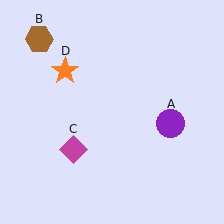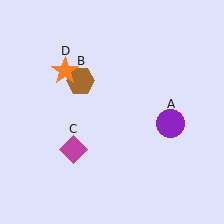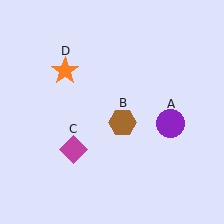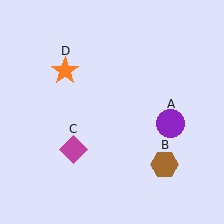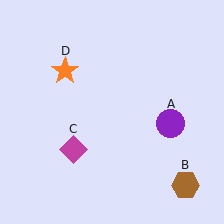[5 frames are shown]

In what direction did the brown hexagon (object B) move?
The brown hexagon (object B) moved down and to the right.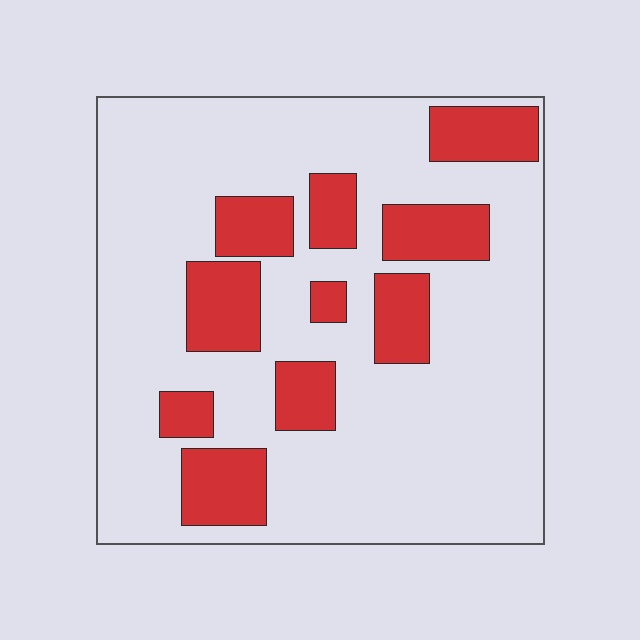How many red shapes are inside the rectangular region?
10.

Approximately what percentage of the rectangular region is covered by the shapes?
Approximately 25%.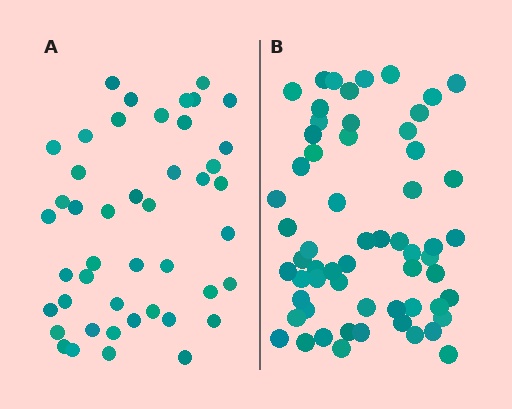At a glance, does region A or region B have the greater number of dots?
Region B (the right region) has more dots.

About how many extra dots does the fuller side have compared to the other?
Region B has approximately 15 more dots than region A.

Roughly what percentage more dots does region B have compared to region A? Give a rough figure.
About 35% more.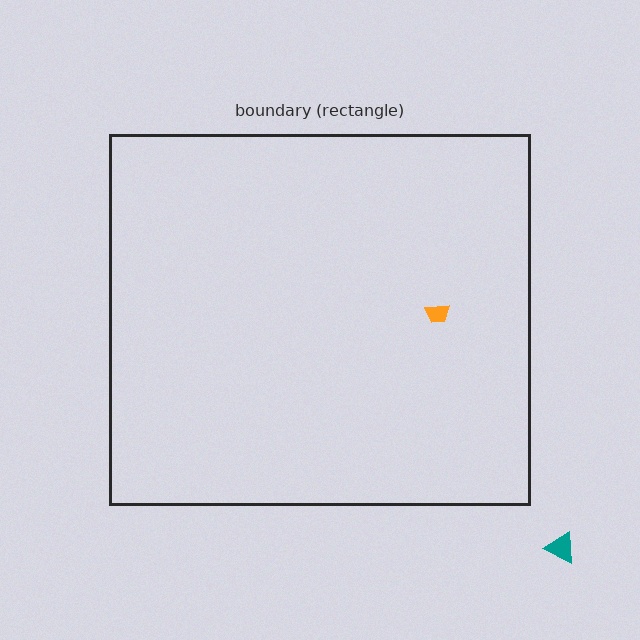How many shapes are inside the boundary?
1 inside, 1 outside.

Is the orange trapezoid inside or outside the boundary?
Inside.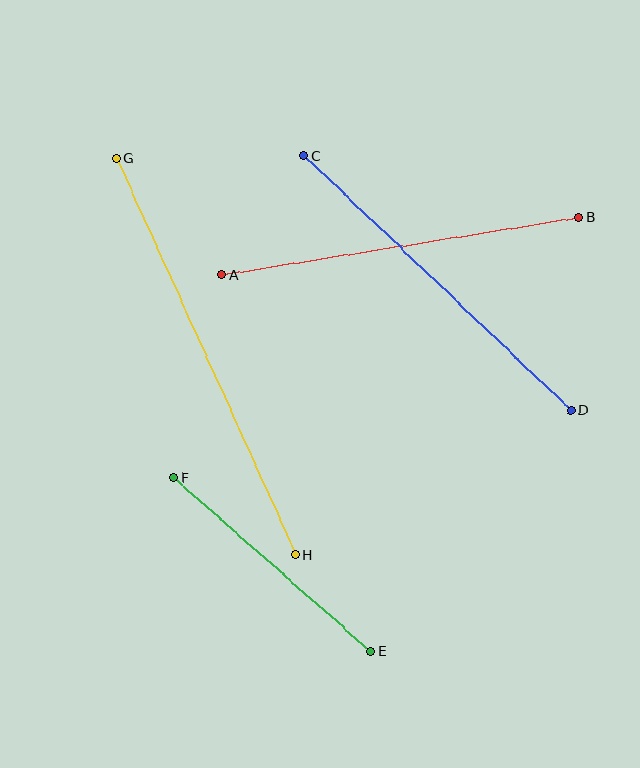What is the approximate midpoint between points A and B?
The midpoint is at approximately (400, 246) pixels.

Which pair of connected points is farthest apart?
Points G and H are farthest apart.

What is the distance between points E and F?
The distance is approximately 263 pixels.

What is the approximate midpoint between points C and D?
The midpoint is at approximately (437, 283) pixels.